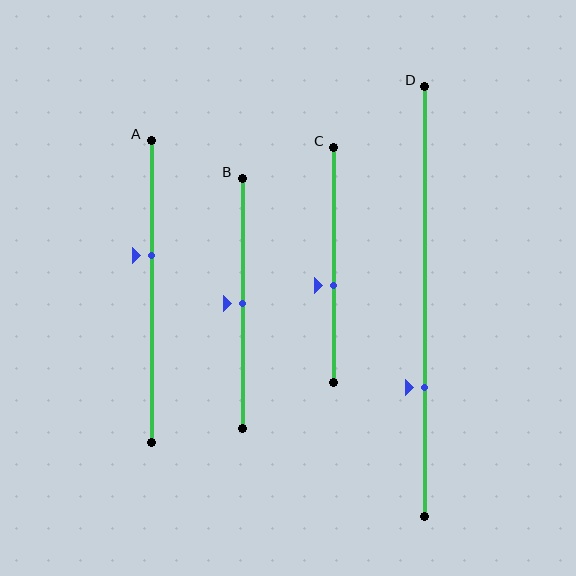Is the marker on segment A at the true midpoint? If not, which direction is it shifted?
No, the marker on segment A is shifted upward by about 12% of the segment length.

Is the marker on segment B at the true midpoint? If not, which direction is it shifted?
Yes, the marker on segment B is at the true midpoint.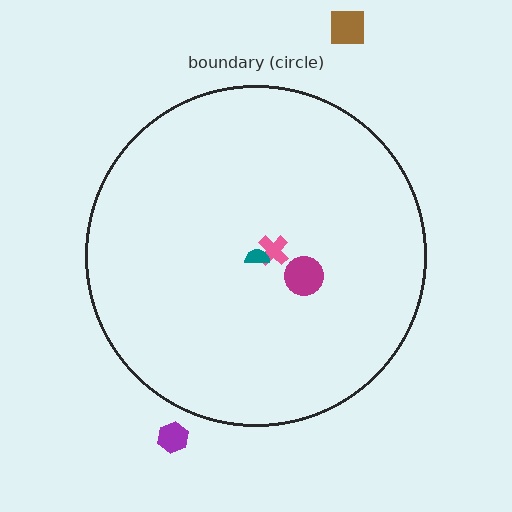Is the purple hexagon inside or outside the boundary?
Outside.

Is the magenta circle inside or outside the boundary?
Inside.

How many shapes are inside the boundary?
3 inside, 2 outside.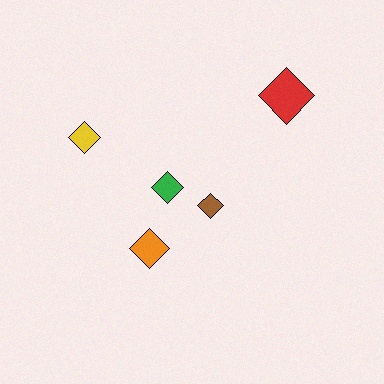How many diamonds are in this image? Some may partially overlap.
There are 5 diamonds.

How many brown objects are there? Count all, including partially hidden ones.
There is 1 brown object.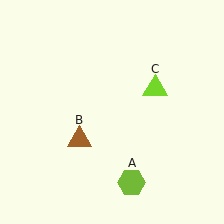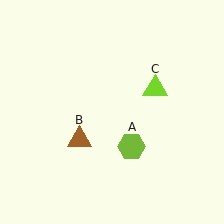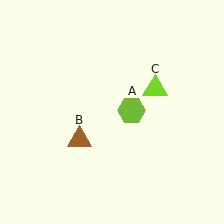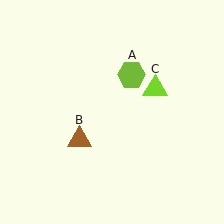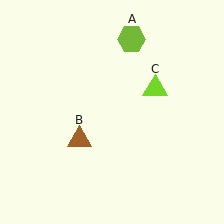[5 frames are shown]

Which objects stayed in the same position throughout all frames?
Brown triangle (object B) and lime triangle (object C) remained stationary.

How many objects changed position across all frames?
1 object changed position: lime hexagon (object A).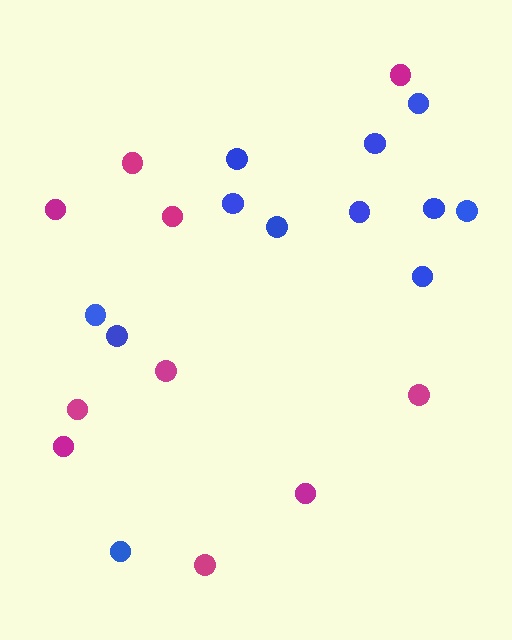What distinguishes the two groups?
There are 2 groups: one group of magenta circles (10) and one group of blue circles (12).